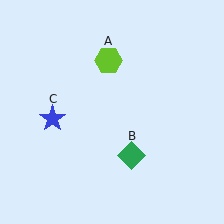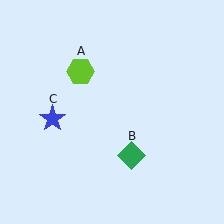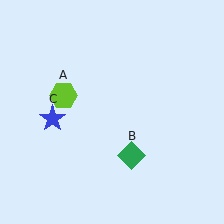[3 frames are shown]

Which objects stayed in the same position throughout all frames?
Green diamond (object B) and blue star (object C) remained stationary.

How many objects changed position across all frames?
1 object changed position: lime hexagon (object A).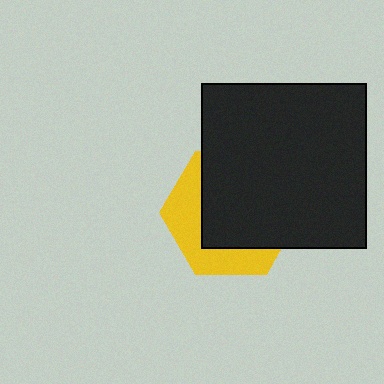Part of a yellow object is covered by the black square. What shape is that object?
It is a hexagon.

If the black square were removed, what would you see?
You would see the complete yellow hexagon.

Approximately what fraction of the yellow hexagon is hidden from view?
Roughly 63% of the yellow hexagon is hidden behind the black square.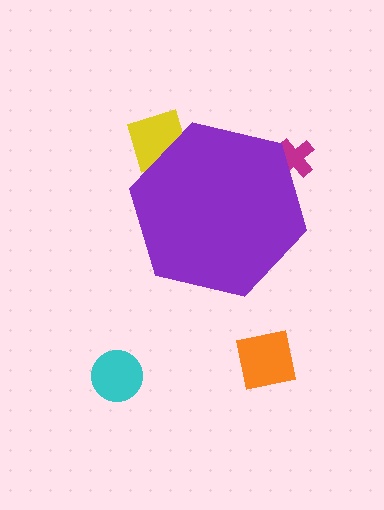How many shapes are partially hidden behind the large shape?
2 shapes are partially hidden.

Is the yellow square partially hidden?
Yes, the yellow square is partially hidden behind the purple hexagon.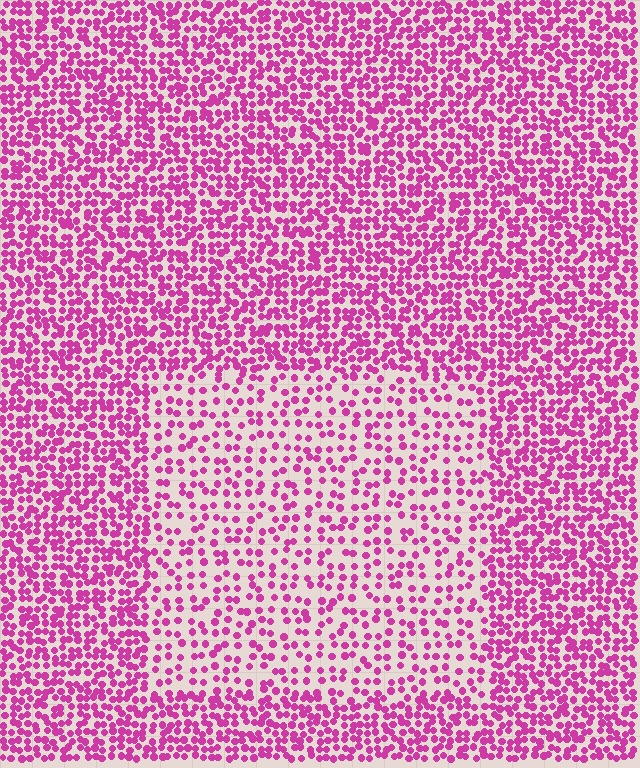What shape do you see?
I see a rectangle.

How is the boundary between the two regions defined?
The boundary is defined by a change in element density (approximately 2.0x ratio). All elements are the same color, size, and shape.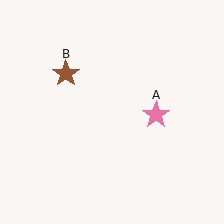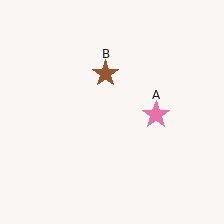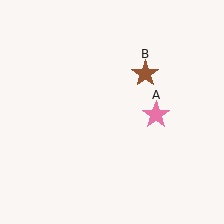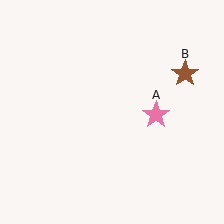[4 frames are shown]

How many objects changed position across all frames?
1 object changed position: brown star (object B).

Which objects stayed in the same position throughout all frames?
Pink star (object A) remained stationary.